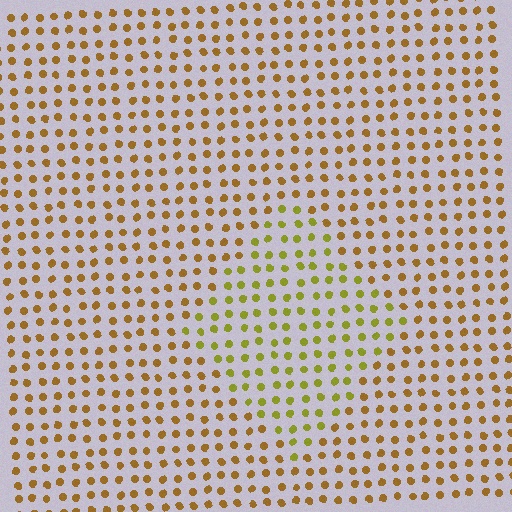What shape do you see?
I see a diamond.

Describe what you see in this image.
The image is filled with small brown elements in a uniform arrangement. A diamond-shaped region is visible where the elements are tinted to a slightly different hue, forming a subtle color boundary.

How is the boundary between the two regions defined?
The boundary is defined purely by a slight shift in hue (about 32 degrees). Spacing, size, and orientation are identical on both sides.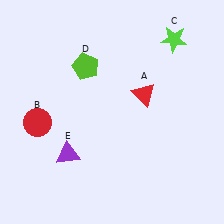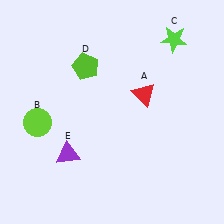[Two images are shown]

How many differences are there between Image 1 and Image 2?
There is 1 difference between the two images.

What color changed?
The circle (B) changed from red in Image 1 to lime in Image 2.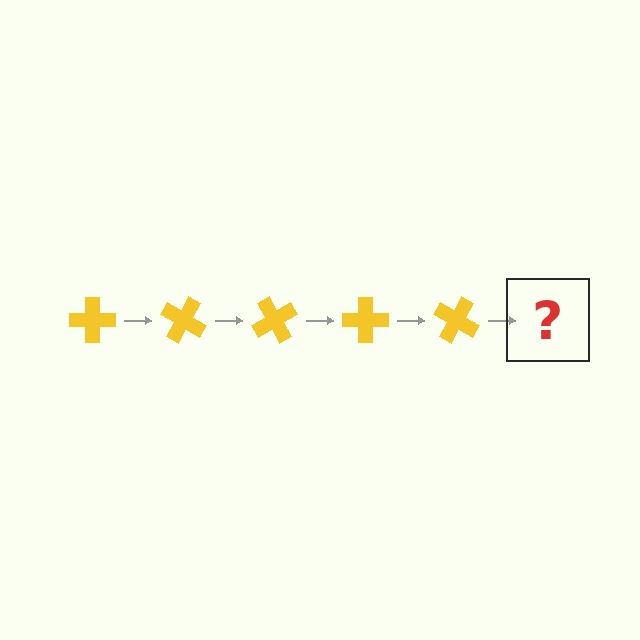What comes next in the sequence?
The next element should be a yellow cross rotated 150 degrees.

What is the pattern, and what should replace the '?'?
The pattern is that the cross rotates 30 degrees each step. The '?' should be a yellow cross rotated 150 degrees.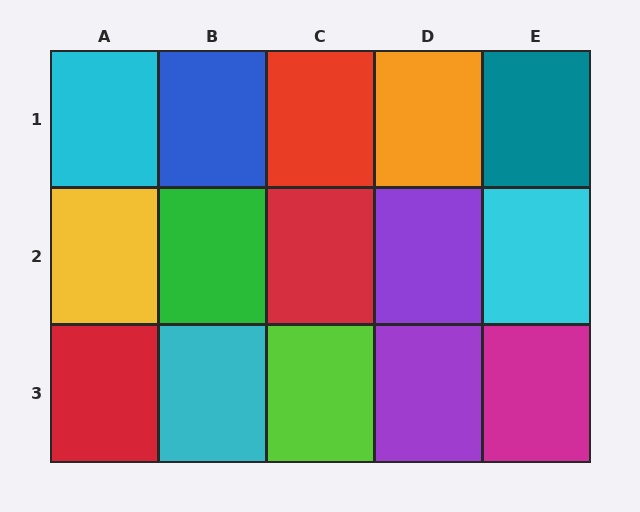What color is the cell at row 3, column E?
Magenta.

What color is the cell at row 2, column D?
Purple.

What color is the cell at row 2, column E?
Cyan.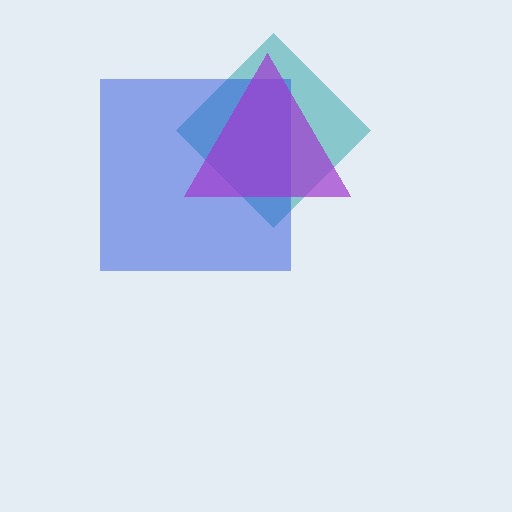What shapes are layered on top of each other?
The layered shapes are: a teal diamond, a blue square, a purple triangle.